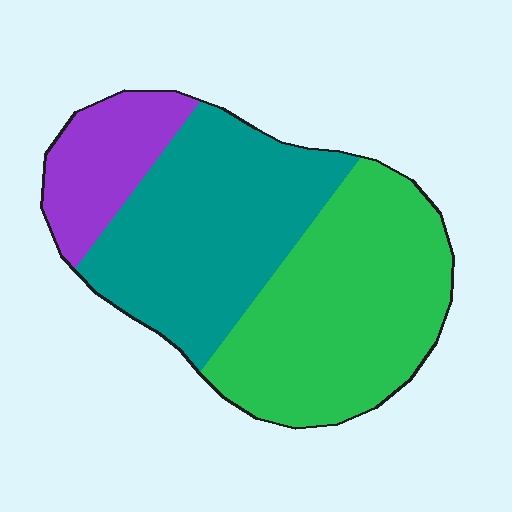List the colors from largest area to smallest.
From largest to smallest: green, teal, purple.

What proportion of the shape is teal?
Teal covers 40% of the shape.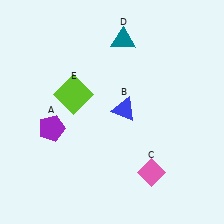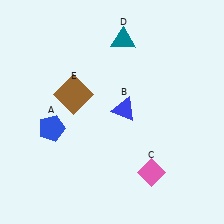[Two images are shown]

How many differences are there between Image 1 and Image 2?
There are 2 differences between the two images.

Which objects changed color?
A changed from purple to blue. E changed from lime to brown.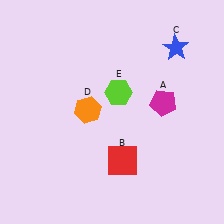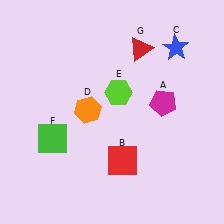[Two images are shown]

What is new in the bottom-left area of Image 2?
A green square (F) was added in the bottom-left area of Image 2.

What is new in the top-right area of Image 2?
A red triangle (G) was added in the top-right area of Image 2.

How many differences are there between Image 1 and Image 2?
There are 2 differences between the two images.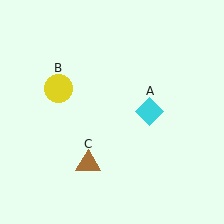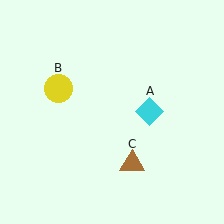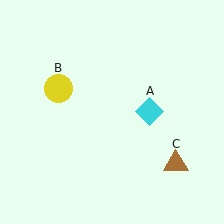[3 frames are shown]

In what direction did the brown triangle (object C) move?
The brown triangle (object C) moved right.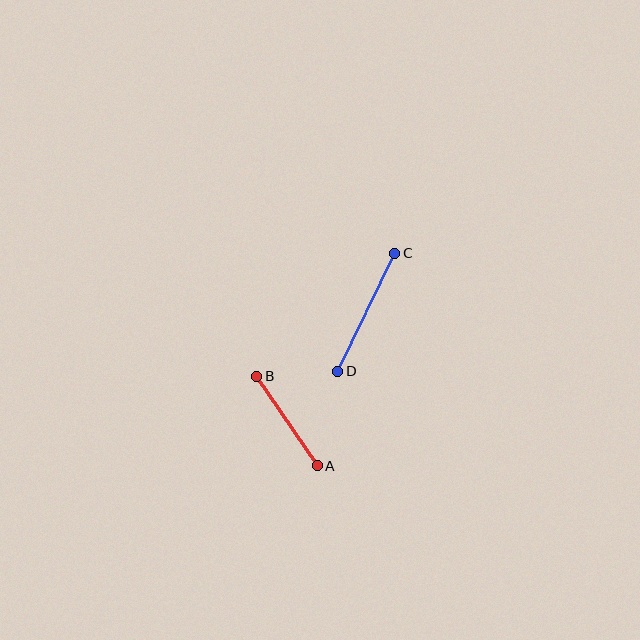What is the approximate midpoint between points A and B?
The midpoint is at approximately (287, 421) pixels.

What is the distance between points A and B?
The distance is approximately 108 pixels.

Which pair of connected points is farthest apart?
Points C and D are farthest apart.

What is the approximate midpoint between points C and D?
The midpoint is at approximately (366, 312) pixels.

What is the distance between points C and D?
The distance is approximately 131 pixels.